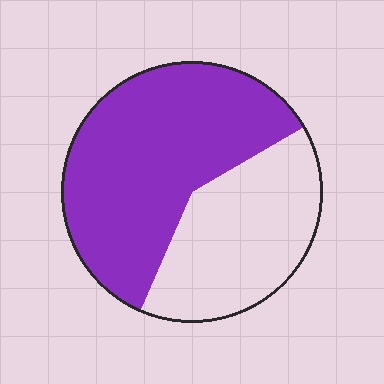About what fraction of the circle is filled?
About three fifths (3/5).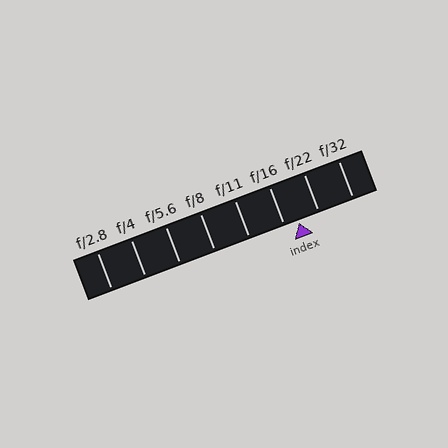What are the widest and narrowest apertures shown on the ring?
The widest aperture shown is f/2.8 and the narrowest is f/32.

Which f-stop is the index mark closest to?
The index mark is closest to f/16.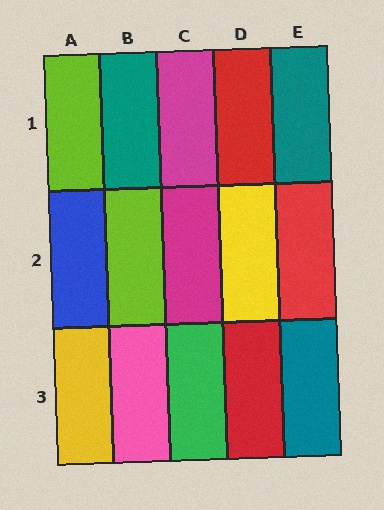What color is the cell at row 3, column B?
Pink.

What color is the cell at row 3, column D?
Red.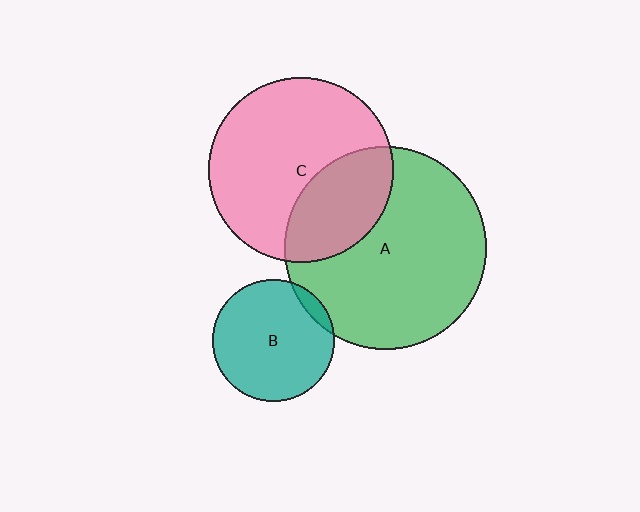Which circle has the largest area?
Circle A (green).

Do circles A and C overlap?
Yes.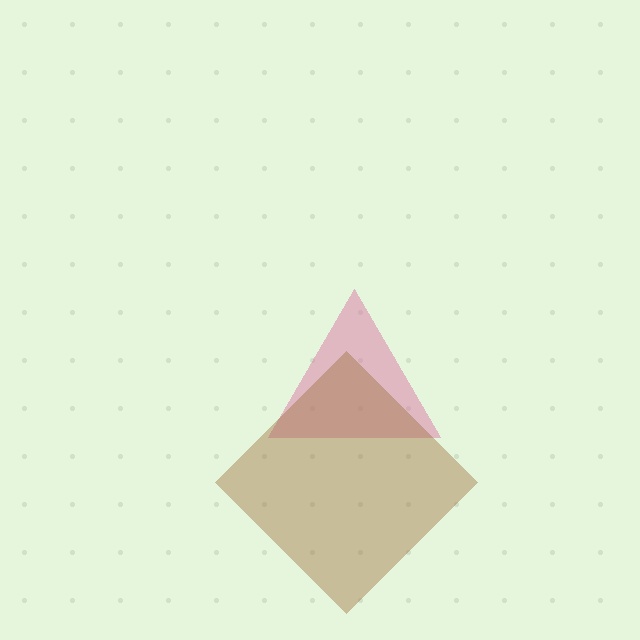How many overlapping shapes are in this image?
There are 2 overlapping shapes in the image.